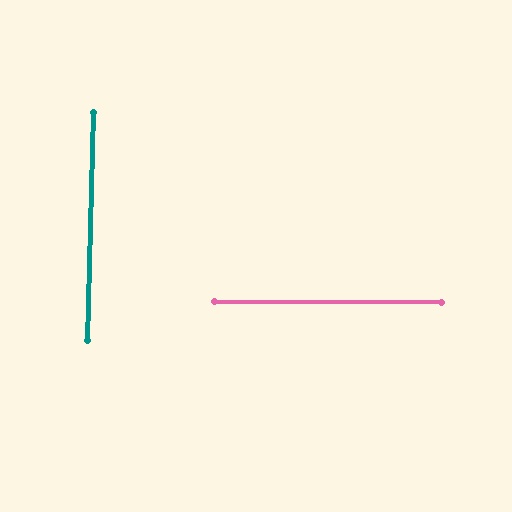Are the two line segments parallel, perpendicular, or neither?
Perpendicular — they meet at approximately 89°.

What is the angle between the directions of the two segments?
Approximately 89 degrees.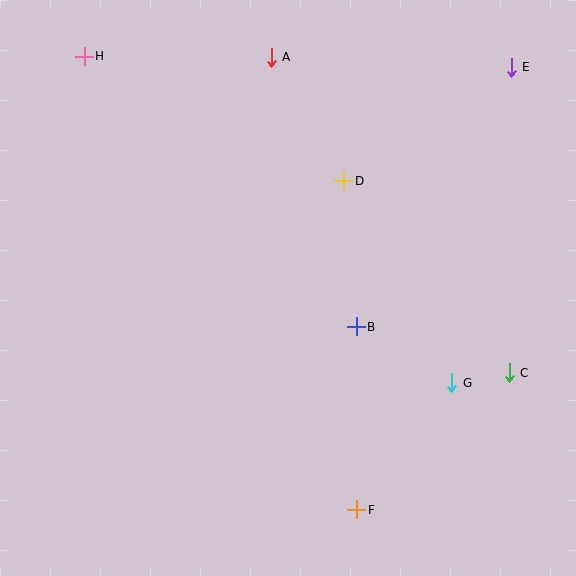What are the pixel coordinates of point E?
Point E is at (511, 67).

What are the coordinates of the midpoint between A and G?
The midpoint between A and G is at (362, 220).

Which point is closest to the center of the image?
Point B at (356, 327) is closest to the center.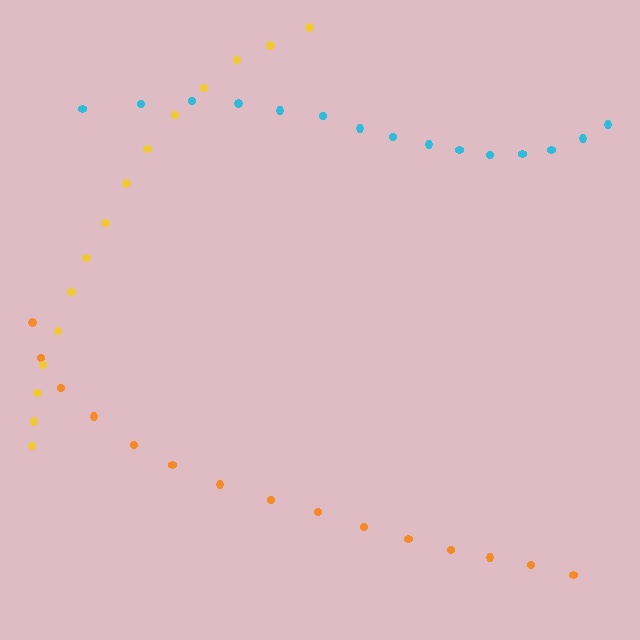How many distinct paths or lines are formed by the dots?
There are 3 distinct paths.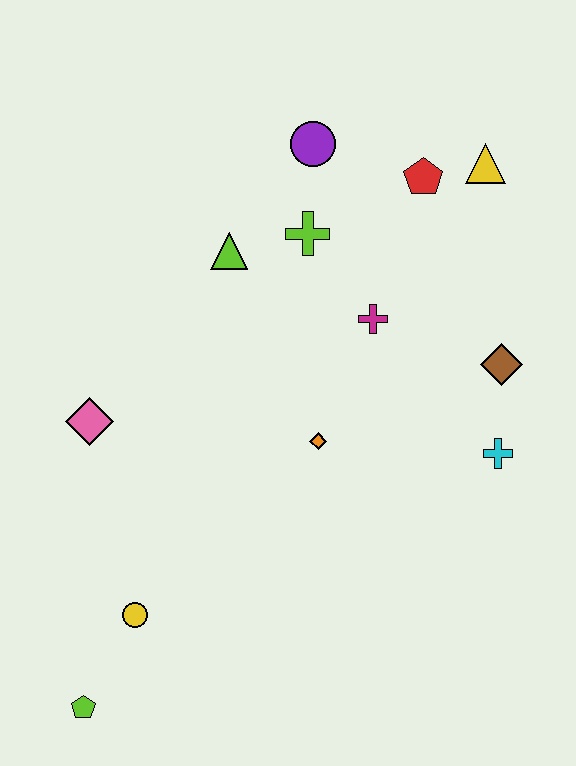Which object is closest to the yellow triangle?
The red pentagon is closest to the yellow triangle.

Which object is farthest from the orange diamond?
The lime pentagon is farthest from the orange diamond.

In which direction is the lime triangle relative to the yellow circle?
The lime triangle is above the yellow circle.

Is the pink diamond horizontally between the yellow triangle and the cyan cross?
No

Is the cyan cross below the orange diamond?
Yes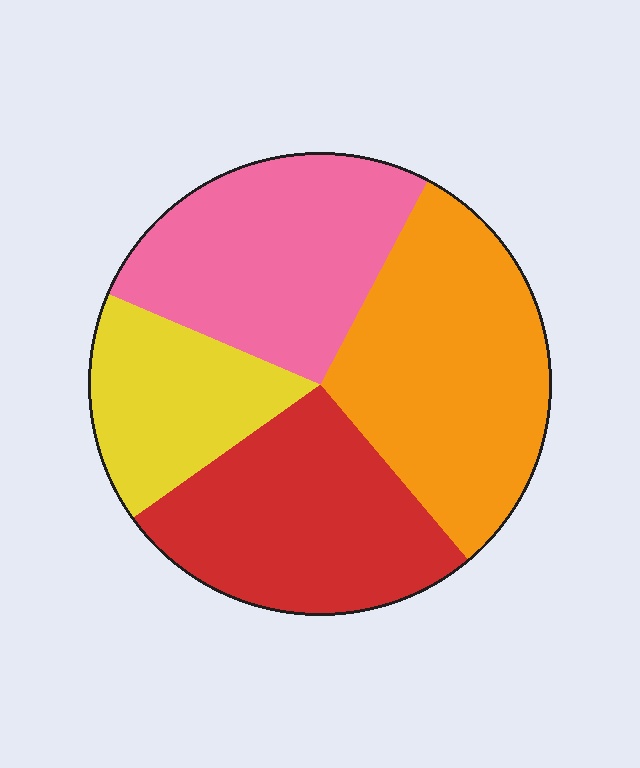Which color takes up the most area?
Orange, at roughly 30%.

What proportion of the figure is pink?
Pink covers roughly 25% of the figure.